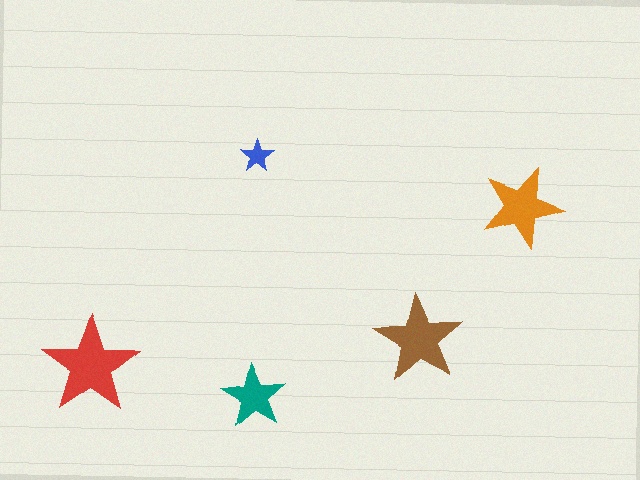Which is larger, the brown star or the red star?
The red one.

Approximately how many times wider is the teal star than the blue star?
About 2 times wider.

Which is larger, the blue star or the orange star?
The orange one.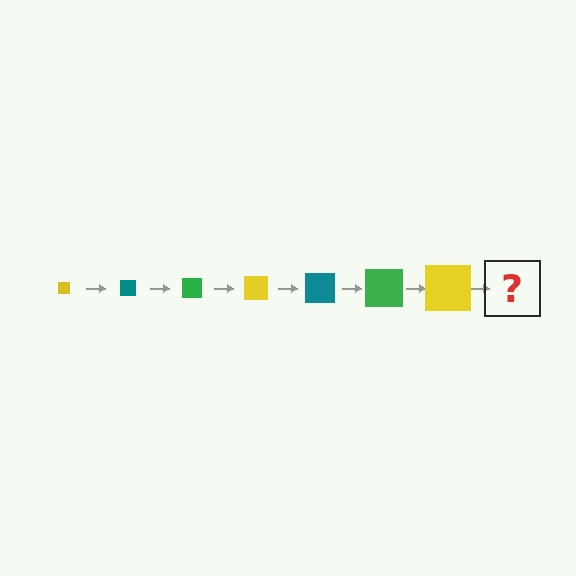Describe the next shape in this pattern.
It should be a teal square, larger than the previous one.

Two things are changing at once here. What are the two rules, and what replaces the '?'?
The two rules are that the square grows larger each step and the color cycles through yellow, teal, and green. The '?' should be a teal square, larger than the previous one.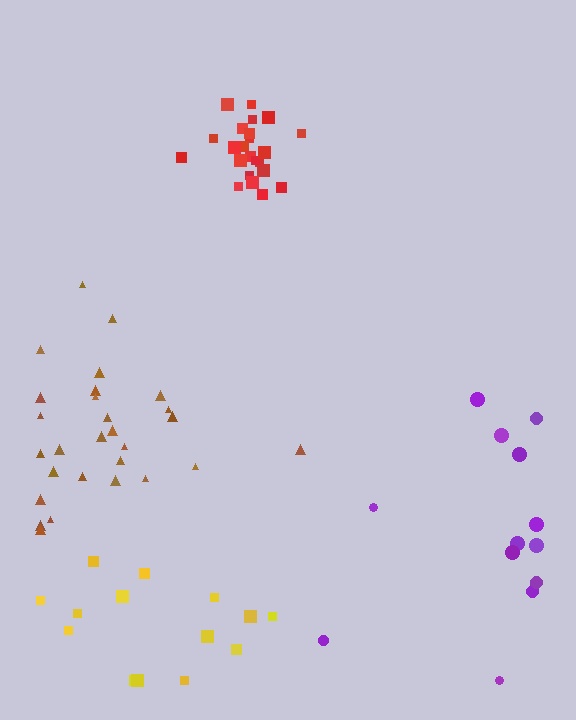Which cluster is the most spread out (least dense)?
Purple.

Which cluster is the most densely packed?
Red.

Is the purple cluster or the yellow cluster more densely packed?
Yellow.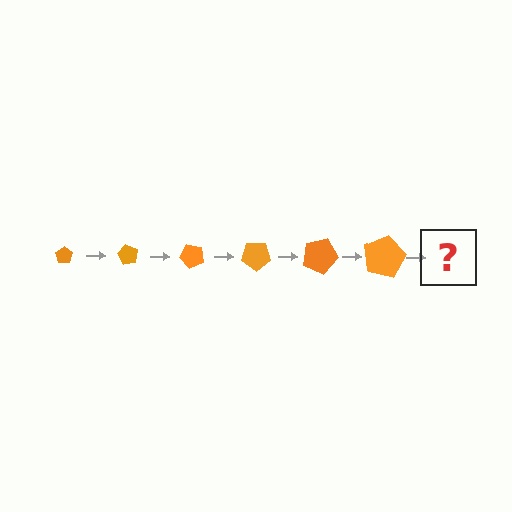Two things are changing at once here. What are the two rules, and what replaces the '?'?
The two rules are that the pentagon grows larger each step and it rotates 60 degrees each step. The '?' should be a pentagon, larger than the previous one and rotated 360 degrees from the start.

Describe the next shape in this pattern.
It should be a pentagon, larger than the previous one and rotated 360 degrees from the start.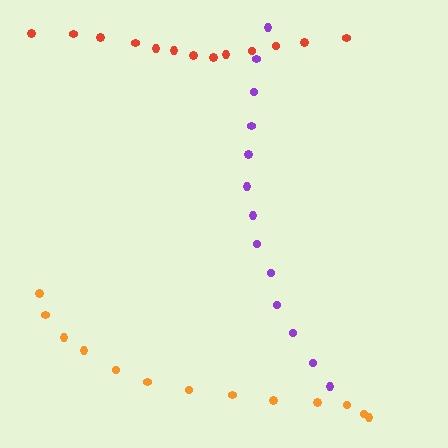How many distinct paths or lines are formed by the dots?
There are 3 distinct paths.